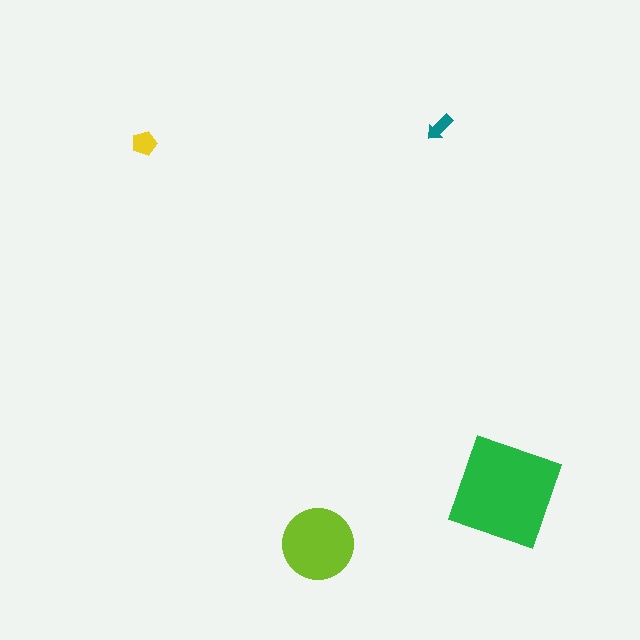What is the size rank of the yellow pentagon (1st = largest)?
3rd.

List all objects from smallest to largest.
The teal arrow, the yellow pentagon, the lime circle, the green diamond.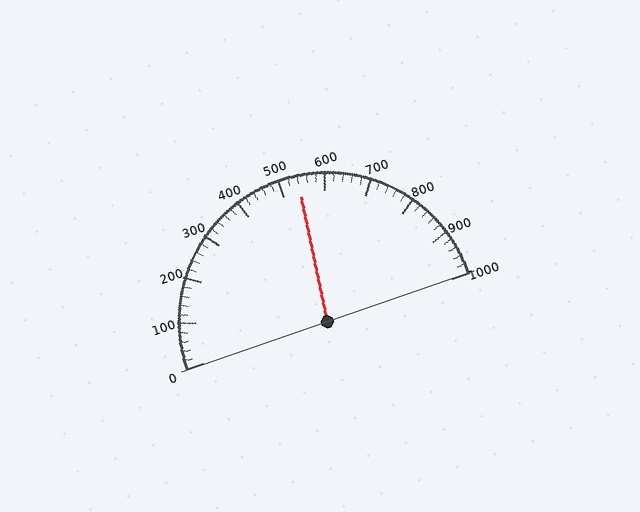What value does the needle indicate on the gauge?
The needle indicates approximately 540.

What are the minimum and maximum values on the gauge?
The gauge ranges from 0 to 1000.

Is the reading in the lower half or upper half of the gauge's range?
The reading is in the upper half of the range (0 to 1000).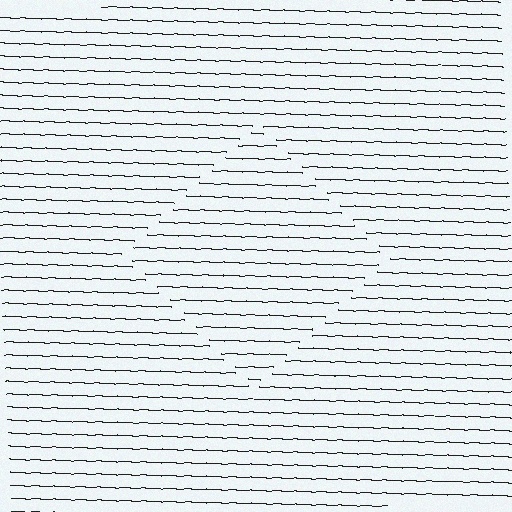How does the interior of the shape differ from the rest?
The interior of the shape contains the same grating, shifted by half a period — the contour is defined by the phase discontinuity where line-ends from the inner and outer gratings abut.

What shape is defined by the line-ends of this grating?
An illusory square. The interior of the shape contains the same grating, shifted by half a period — the contour is defined by the phase discontinuity where line-ends from the inner and outer gratings abut.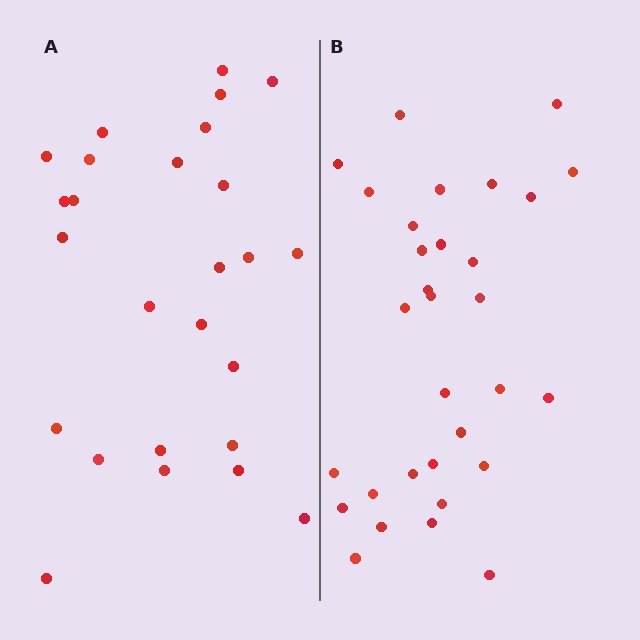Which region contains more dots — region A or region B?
Region B (the right region) has more dots.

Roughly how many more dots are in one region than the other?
Region B has about 5 more dots than region A.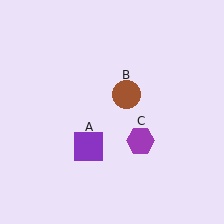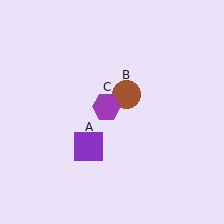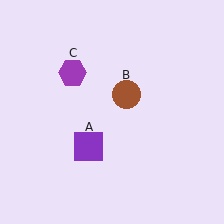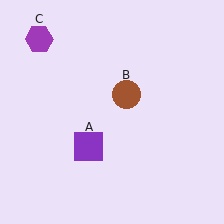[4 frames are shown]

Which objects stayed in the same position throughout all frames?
Purple square (object A) and brown circle (object B) remained stationary.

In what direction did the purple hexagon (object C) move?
The purple hexagon (object C) moved up and to the left.